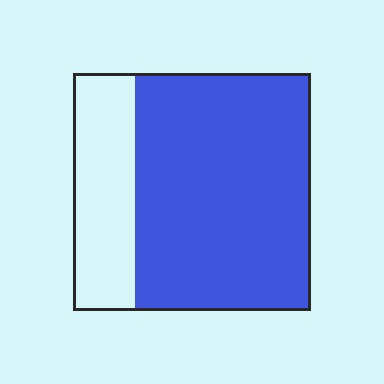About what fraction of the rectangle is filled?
About three quarters (3/4).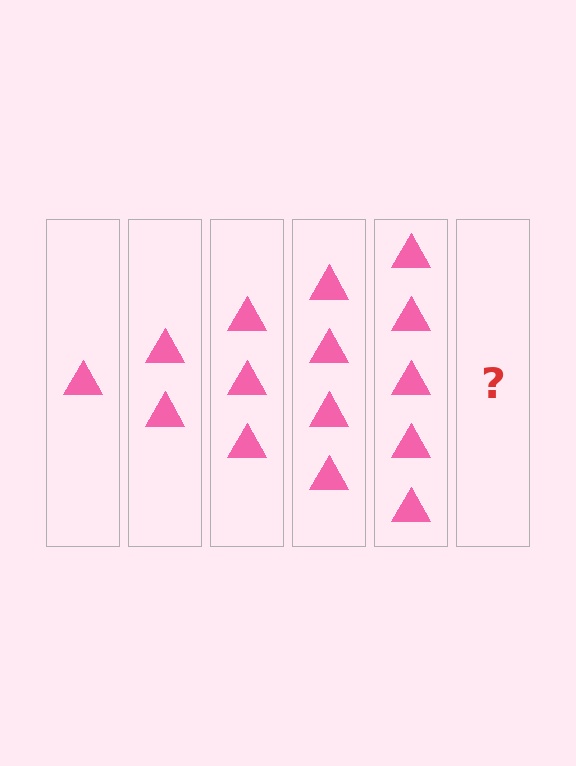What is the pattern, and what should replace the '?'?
The pattern is that each step adds one more triangle. The '?' should be 6 triangles.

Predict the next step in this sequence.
The next step is 6 triangles.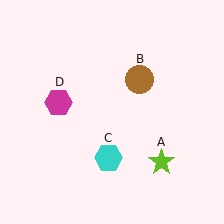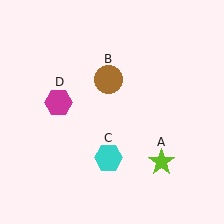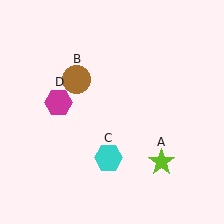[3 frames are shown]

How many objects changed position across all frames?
1 object changed position: brown circle (object B).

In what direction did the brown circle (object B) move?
The brown circle (object B) moved left.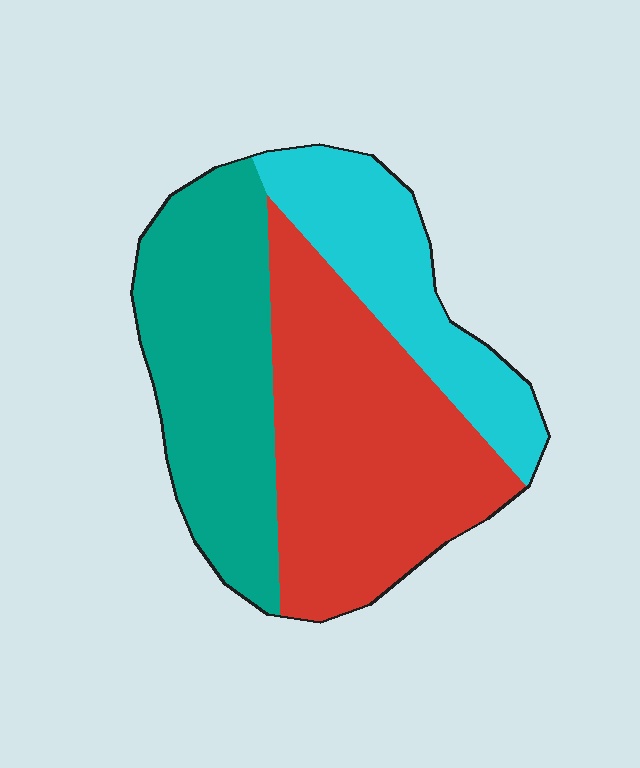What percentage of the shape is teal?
Teal covers about 35% of the shape.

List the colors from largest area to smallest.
From largest to smallest: red, teal, cyan.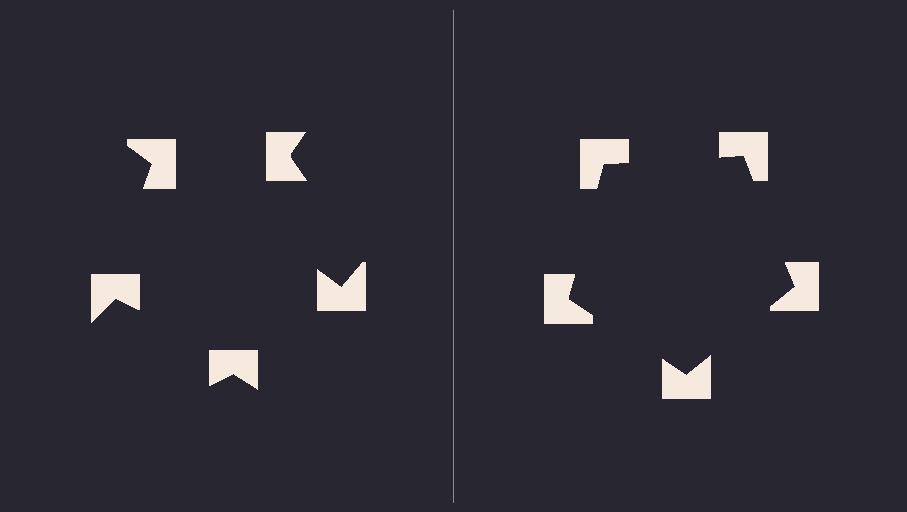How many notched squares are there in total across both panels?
10 — 5 on each side.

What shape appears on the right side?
An illusory pentagon.